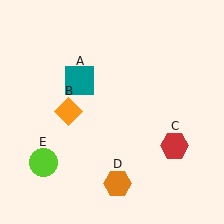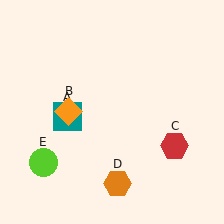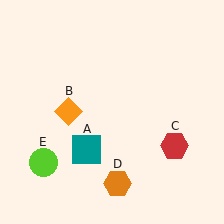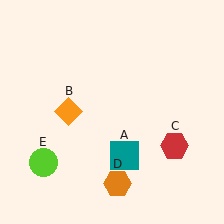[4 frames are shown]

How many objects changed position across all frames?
1 object changed position: teal square (object A).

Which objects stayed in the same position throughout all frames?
Orange diamond (object B) and red hexagon (object C) and orange hexagon (object D) and lime circle (object E) remained stationary.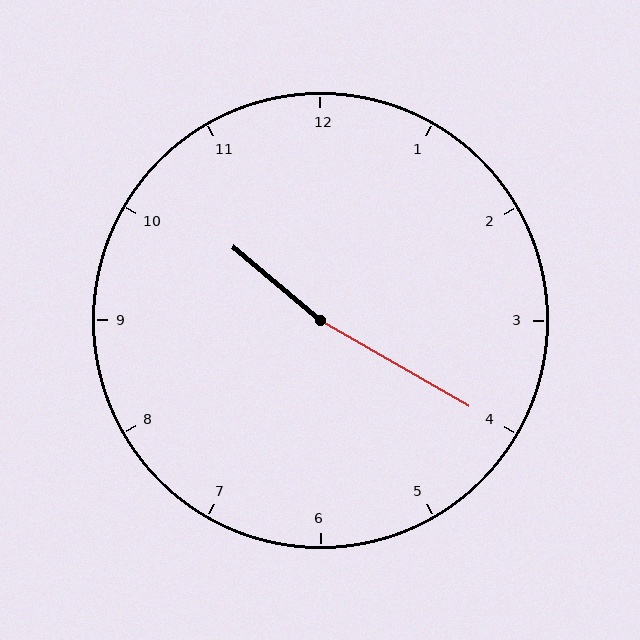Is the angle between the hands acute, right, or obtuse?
It is obtuse.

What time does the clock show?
10:20.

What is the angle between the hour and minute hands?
Approximately 170 degrees.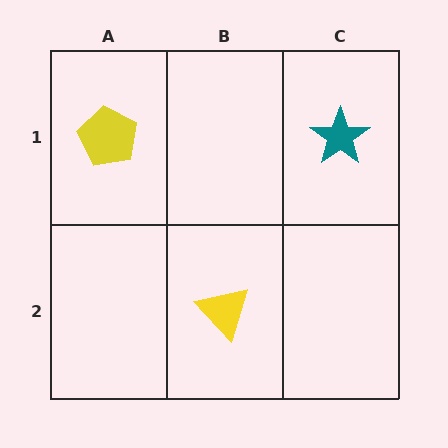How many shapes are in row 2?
1 shape.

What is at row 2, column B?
A yellow triangle.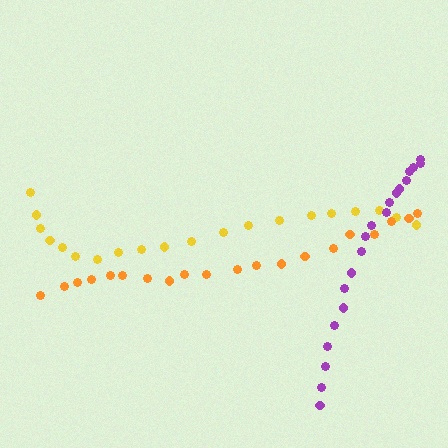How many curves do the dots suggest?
There are 3 distinct paths.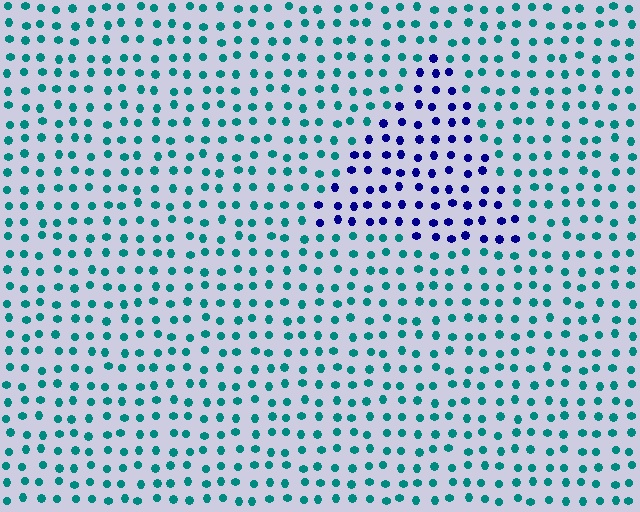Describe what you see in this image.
The image is filled with small teal elements in a uniform arrangement. A triangle-shaped region is visible where the elements are tinted to a slightly different hue, forming a subtle color boundary.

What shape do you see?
I see a triangle.